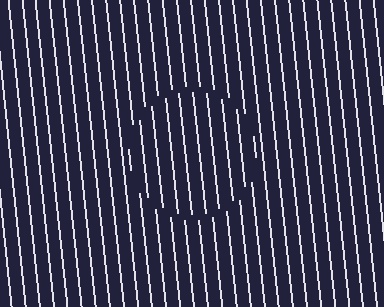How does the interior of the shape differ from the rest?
The interior of the shape contains the same grating, shifted by half a period — the contour is defined by the phase discontinuity where line-ends from the inner and outer gratings abut.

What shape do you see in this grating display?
An illusory circle. The interior of the shape contains the same grating, shifted by half a period — the contour is defined by the phase discontinuity where line-ends from the inner and outer gratings abut.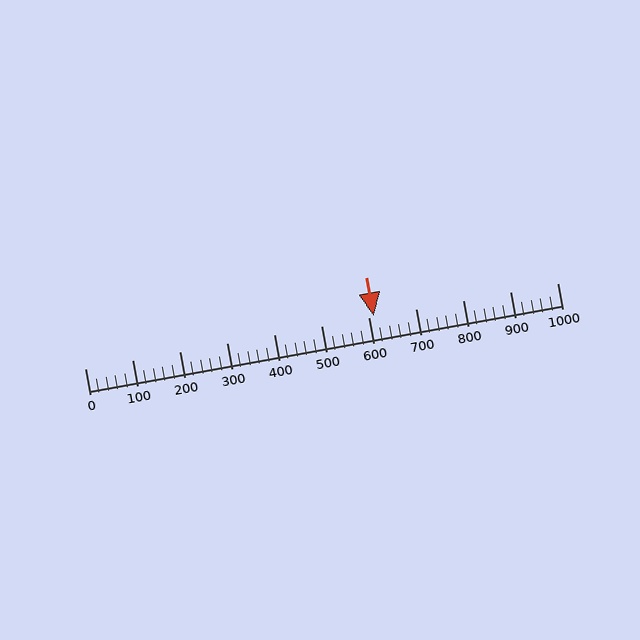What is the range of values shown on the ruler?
The ruler shows values from 0 to 1000.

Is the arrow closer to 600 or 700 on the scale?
The arrow is closer to 600.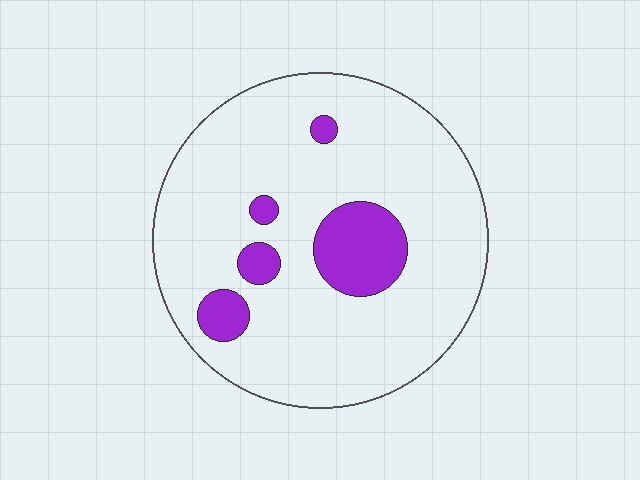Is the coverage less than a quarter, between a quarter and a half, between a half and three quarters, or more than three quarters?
Less than a quarter.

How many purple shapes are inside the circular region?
5.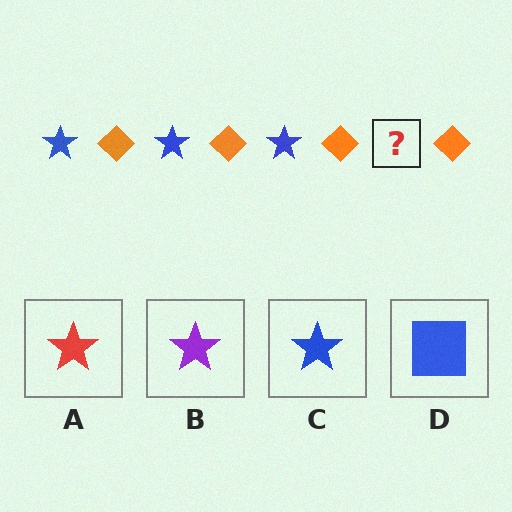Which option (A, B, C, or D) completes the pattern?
C.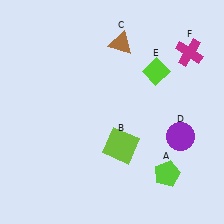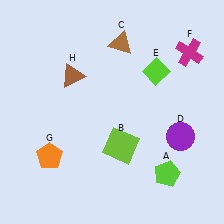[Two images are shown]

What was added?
An orange pentagon (G), a brown triangle (H) were added in Image 2.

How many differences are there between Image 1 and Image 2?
There are 2 differences between the two images.